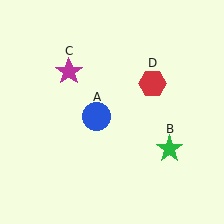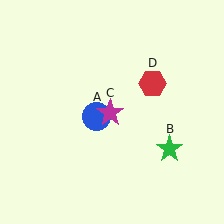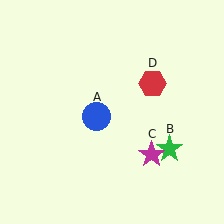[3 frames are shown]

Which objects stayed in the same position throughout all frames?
Blue circle (object A) and green star (object B) and red hexagon (object D) remained stationary.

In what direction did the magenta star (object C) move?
The magenta star (object C) moved down and to the right.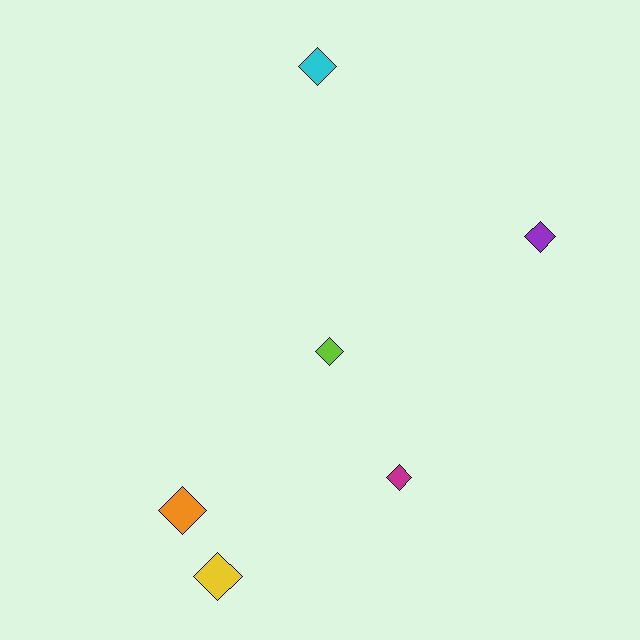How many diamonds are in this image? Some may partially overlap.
There are 6 diamonds.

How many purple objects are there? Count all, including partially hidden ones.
There is 1 purple object.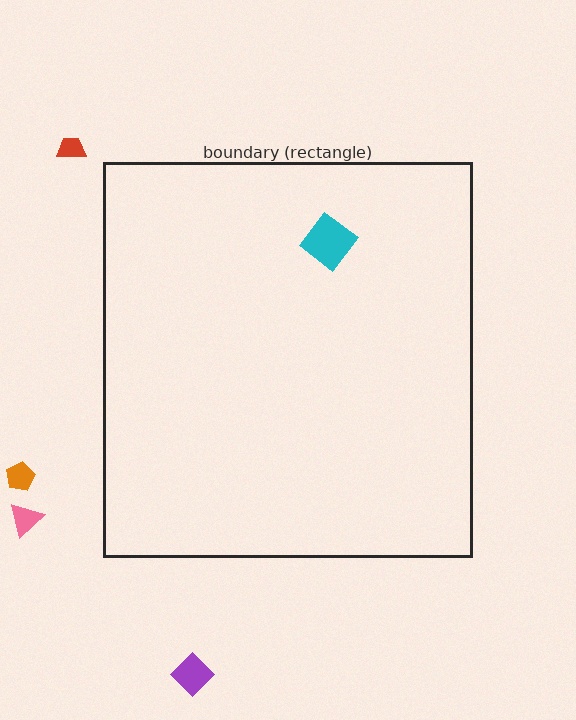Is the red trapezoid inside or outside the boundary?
Outside.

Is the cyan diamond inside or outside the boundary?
Inside.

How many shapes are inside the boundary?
1 inside, 4 outside.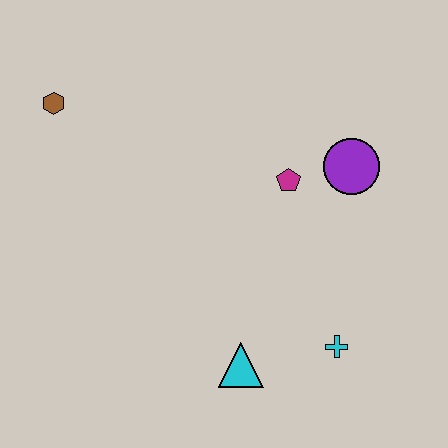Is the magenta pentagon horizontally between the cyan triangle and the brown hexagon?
No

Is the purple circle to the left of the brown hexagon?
No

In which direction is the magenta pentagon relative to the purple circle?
The magenta pentagon is to the left of the purple circle.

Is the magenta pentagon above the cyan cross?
Yes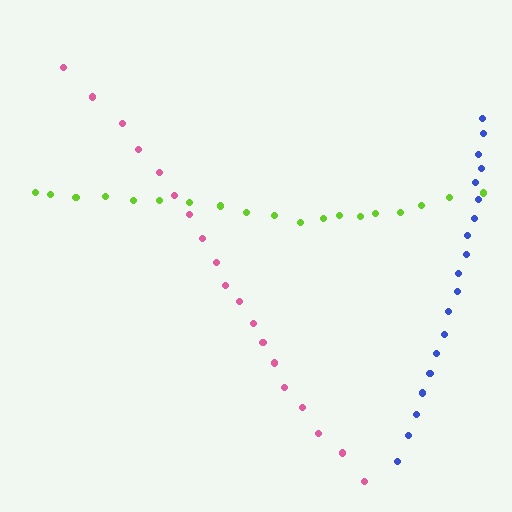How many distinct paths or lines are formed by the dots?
There are 3 distinct paths.